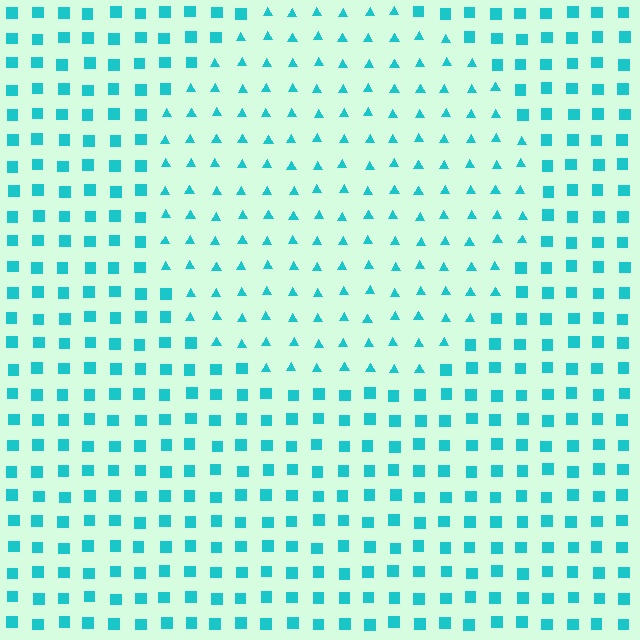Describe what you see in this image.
The image is filled with small cyan elements arranged in a uniform grid. A circle-shaped region contains triangles, while the surrounding area contains squares. The boundary is defined purely by the change in element shape.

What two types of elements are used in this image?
The image uses triangles inside the circle region and squares outside it.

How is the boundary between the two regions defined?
The boundary is defined by a change in element shape: triangles inside vs. squares outside. All elements share the same color and spacing.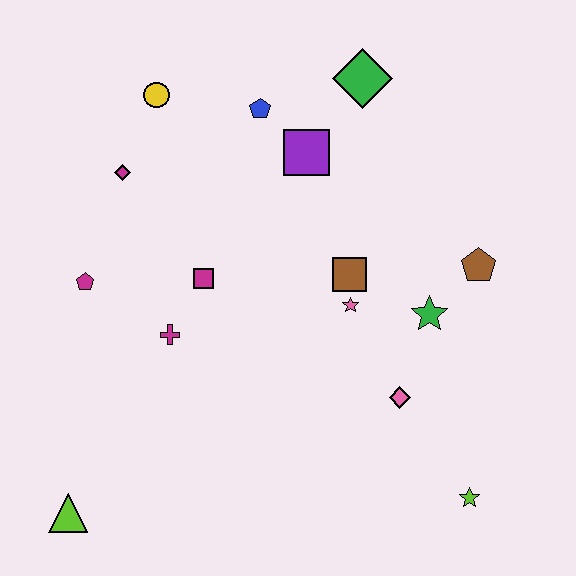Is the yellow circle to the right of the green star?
No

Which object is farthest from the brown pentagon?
The lime triangle is farthest from the brown pentagon.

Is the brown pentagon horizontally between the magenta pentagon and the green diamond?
No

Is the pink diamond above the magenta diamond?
No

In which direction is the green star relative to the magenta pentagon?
The green star is to the right of the magenta pentagon.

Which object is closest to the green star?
The brown pentagon is closest to the green star.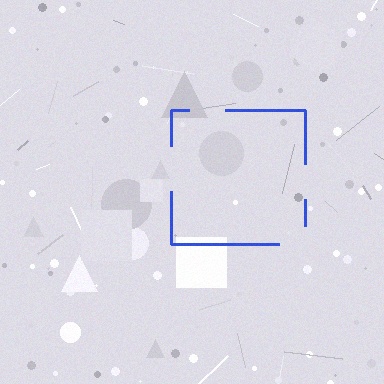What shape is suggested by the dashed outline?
The dashed outline suggests a square.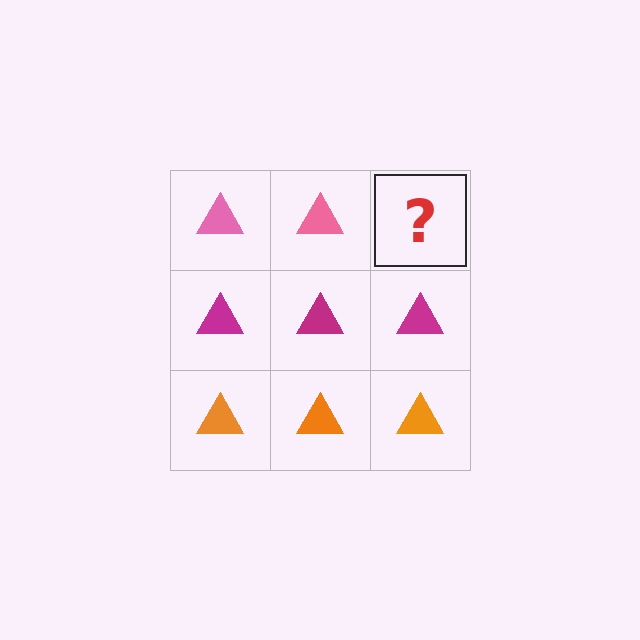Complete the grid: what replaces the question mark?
The question mark should be replaced with a pink triangle.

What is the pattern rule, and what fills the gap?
The rule is that each row has a consistent color. The gap should be filled with a pink triangle.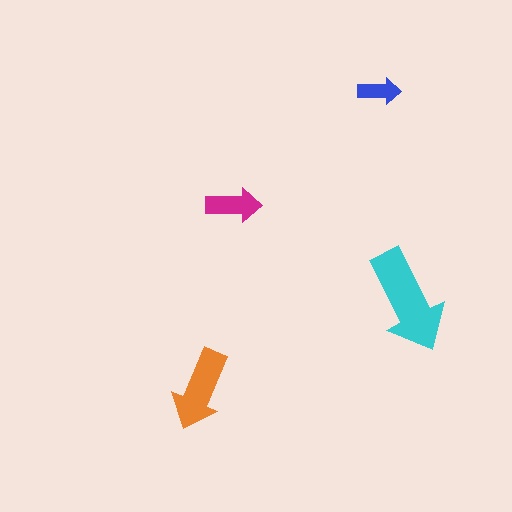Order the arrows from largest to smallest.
the cyan one, the orange one, the magenta one, the blue one.